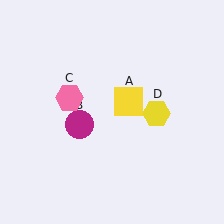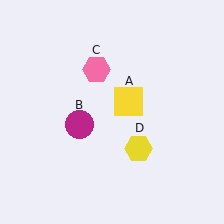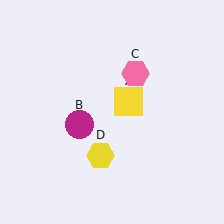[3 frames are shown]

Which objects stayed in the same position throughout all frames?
Yellow square (object A) and magenta circle (object B) remained stationary.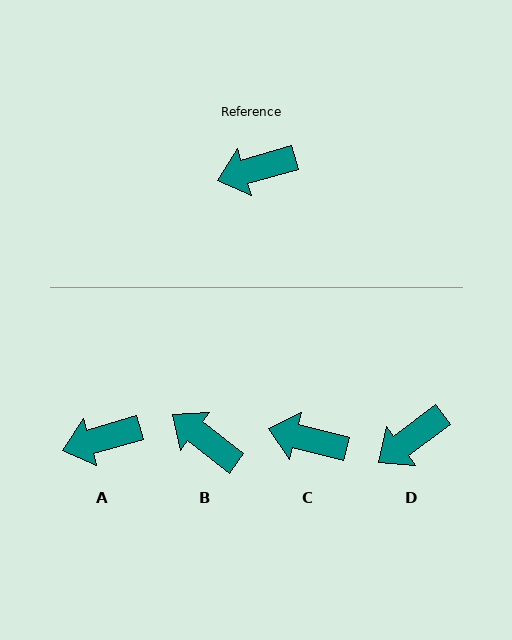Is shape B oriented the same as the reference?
No, it is off by about 54 degrees.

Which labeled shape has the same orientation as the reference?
A.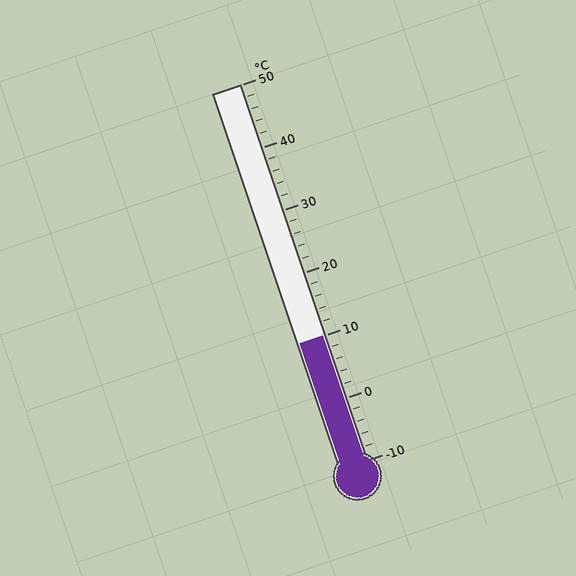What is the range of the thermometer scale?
The thermometer scale ranges from -10°C to 50°C.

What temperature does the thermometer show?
The thermometer shows approximately 10°C.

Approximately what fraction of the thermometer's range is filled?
The thermometer is filled to approximately 35% of its range.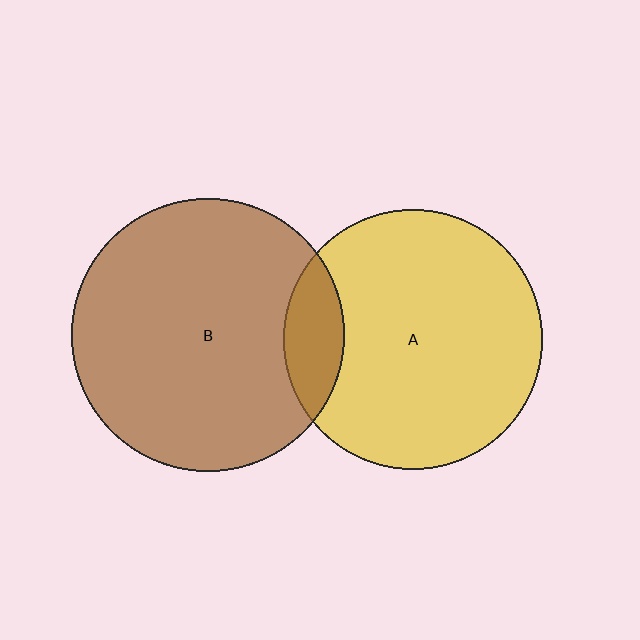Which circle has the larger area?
Circle B (brown).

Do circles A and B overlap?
Yes.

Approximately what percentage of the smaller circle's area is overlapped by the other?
Approximately 15%.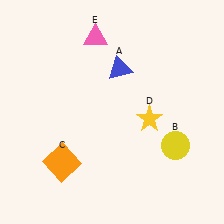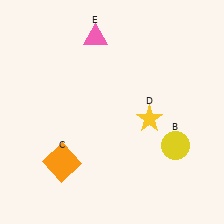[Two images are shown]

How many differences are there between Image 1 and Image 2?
There is 1 difference between the two images.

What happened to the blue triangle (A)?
The blue triangle (A) was removed in Image 2. It was in the top-right area of Image 1.